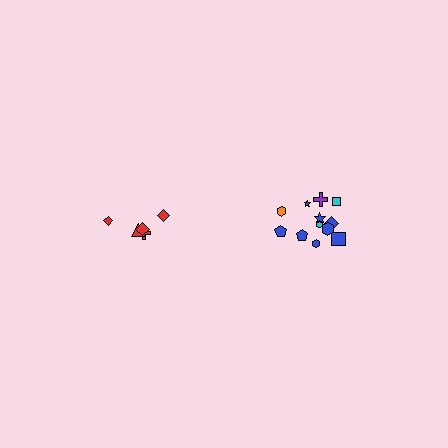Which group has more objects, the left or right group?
The right group.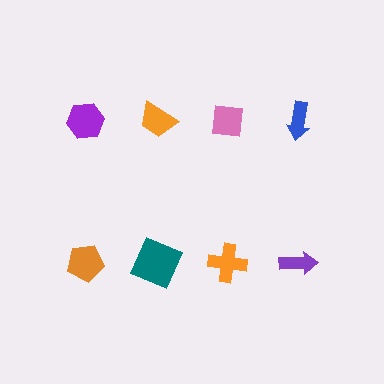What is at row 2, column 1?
An orange pentagon.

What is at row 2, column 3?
An orange cross.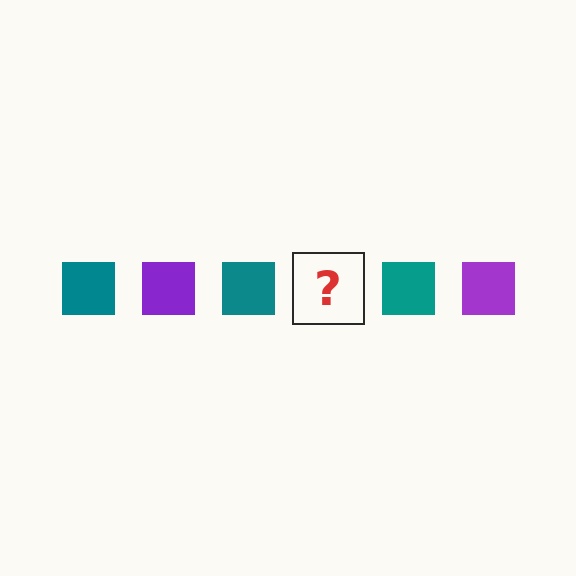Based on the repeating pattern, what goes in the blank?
The blank should be a purple square.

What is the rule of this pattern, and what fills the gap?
The rule is that the pattern cycles through teal, purple squares. The gap should be filled with a purple square.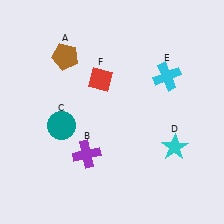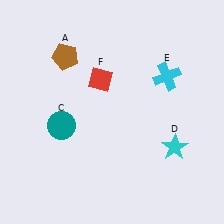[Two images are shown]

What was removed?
The purple cross (B) was removed in Image 2.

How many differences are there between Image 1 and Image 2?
There is 1 difference between the two images.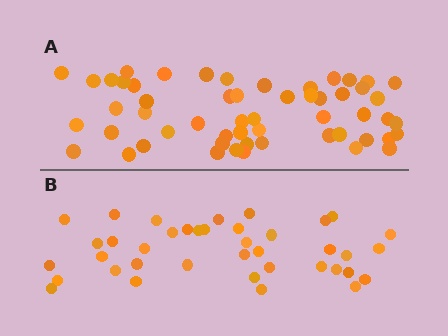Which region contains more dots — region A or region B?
Region A (the top region) has more dots.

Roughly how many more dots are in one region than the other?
Region A has approximately 15 more dots than region B.